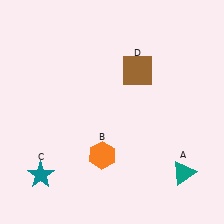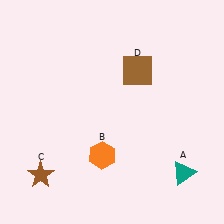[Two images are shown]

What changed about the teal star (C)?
In Image 1, C is teal. In Image 2, it changed to brown.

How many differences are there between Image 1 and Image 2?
There is 1 difference between the two images.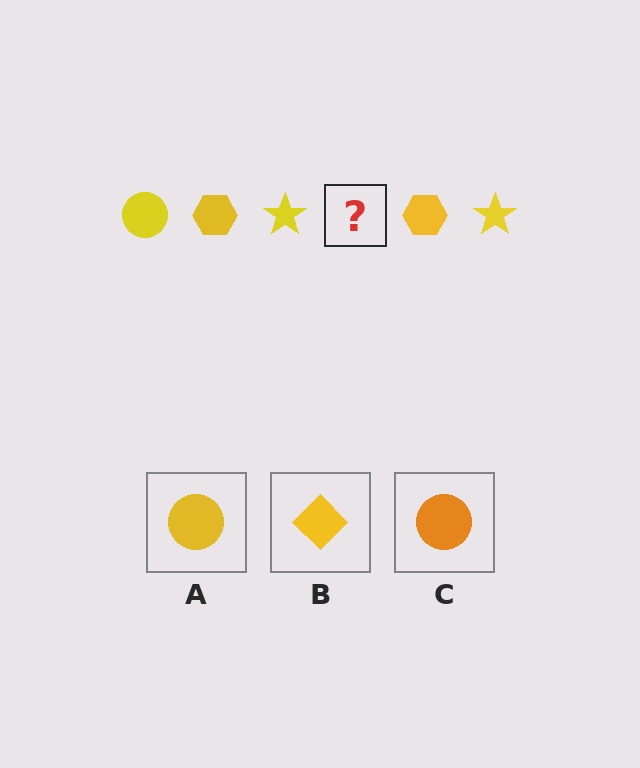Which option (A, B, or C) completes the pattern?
A.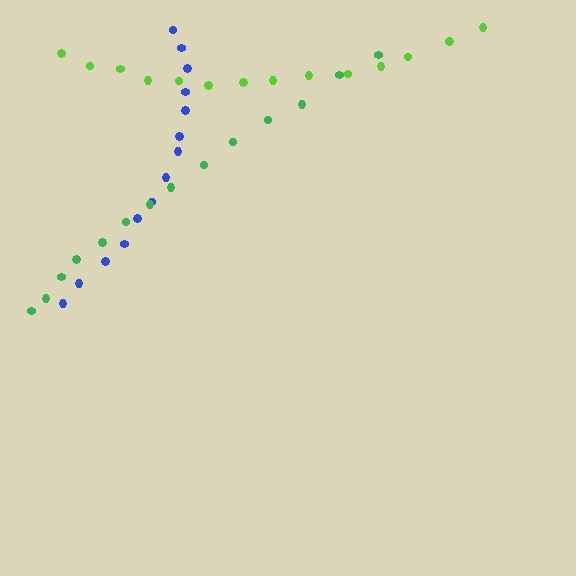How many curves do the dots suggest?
There are 3 distinct paths.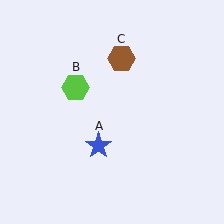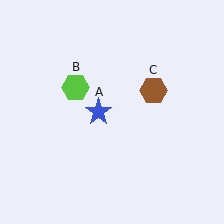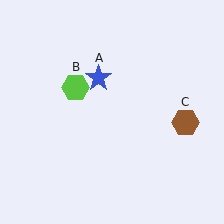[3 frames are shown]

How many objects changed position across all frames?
2 objects changed position: blue star (object A), brown hexagon (object C).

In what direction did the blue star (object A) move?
The blue star (object A) moved up.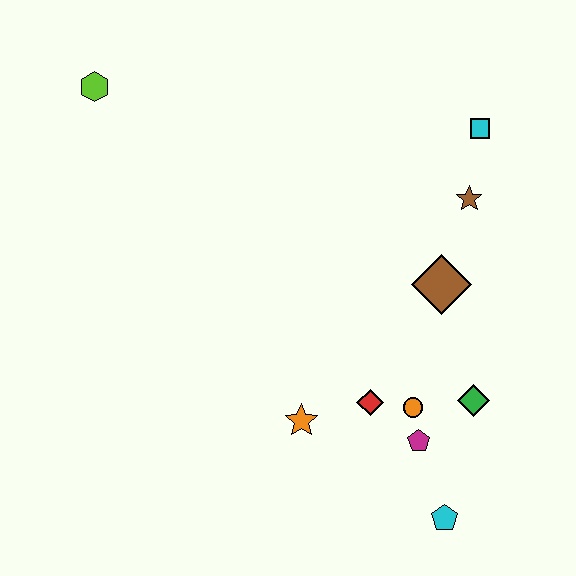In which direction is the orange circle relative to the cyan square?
The orange circle is below the cyan square.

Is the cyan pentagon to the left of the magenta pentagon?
No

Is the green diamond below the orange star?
No